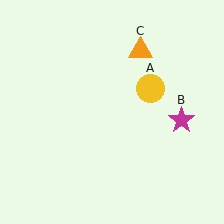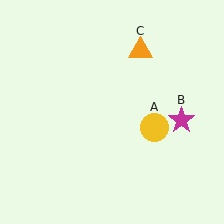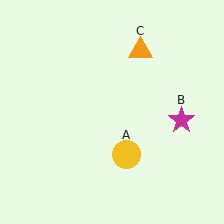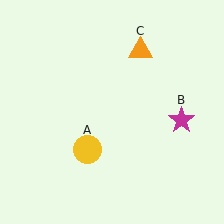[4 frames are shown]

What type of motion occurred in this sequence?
The yellow circle (object A) rotated clockwise around the center of the scene.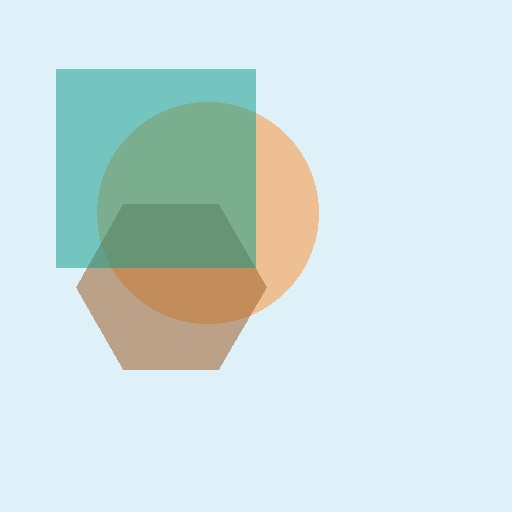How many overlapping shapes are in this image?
There are 3 overlapping shapes in the image.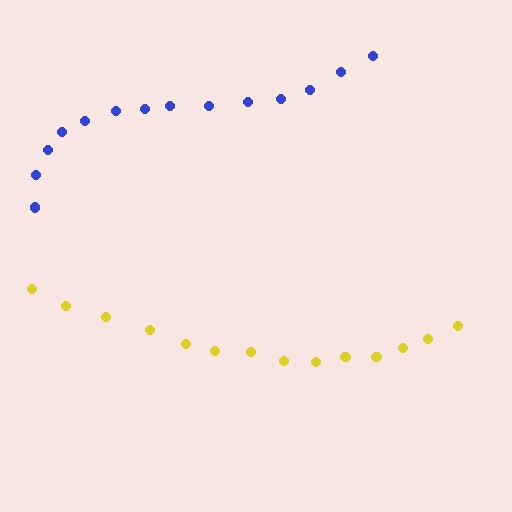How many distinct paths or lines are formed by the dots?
There are 2 distinct paths.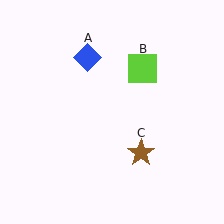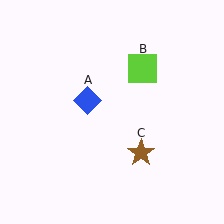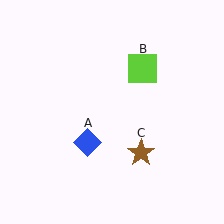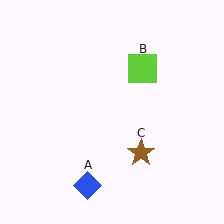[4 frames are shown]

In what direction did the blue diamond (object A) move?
The blue diamond (object A) moved down.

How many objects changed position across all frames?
1 object changed position: blue diamond (object A).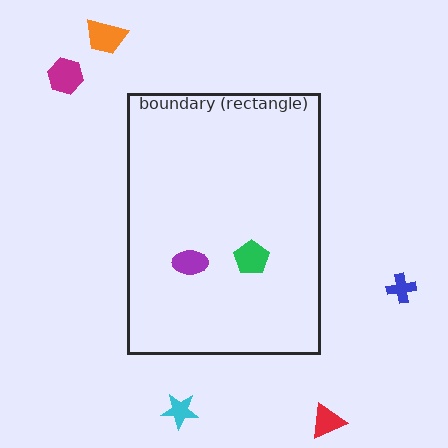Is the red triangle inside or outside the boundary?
Outside.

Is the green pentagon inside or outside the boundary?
Inside.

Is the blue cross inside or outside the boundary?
Outside.